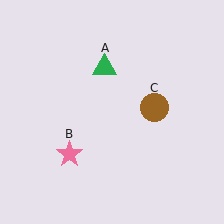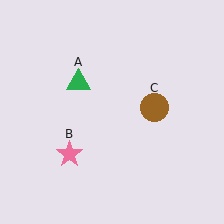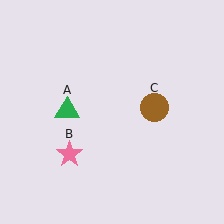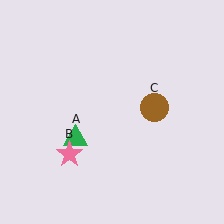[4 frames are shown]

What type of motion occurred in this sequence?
The green triangle (object A) rotated counterclockwise around the center of the scene.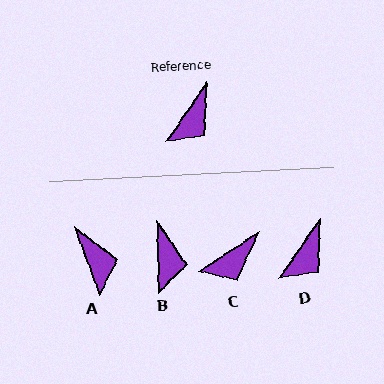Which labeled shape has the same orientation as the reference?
D.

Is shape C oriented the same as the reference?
No, it is off by about 22 degrees.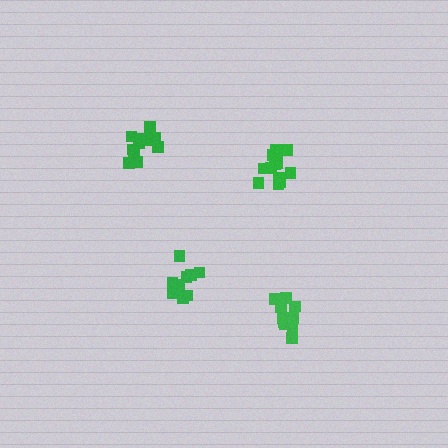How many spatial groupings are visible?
There are 4 spatial groupings.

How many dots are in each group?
Group 1: 10 dots, Group 2: 14 dots, Group 3: 12 dots, Group 4: 11 dots (47 total).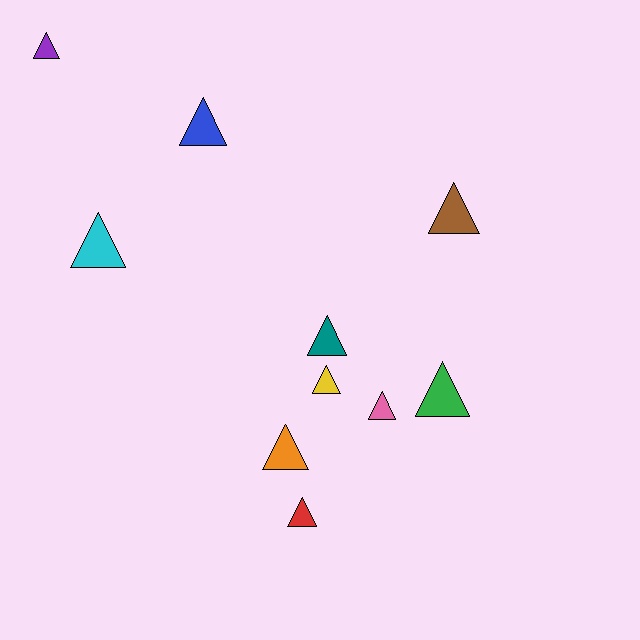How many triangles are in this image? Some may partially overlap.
There are 10 triangles.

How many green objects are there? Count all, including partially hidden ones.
There is 1 green object.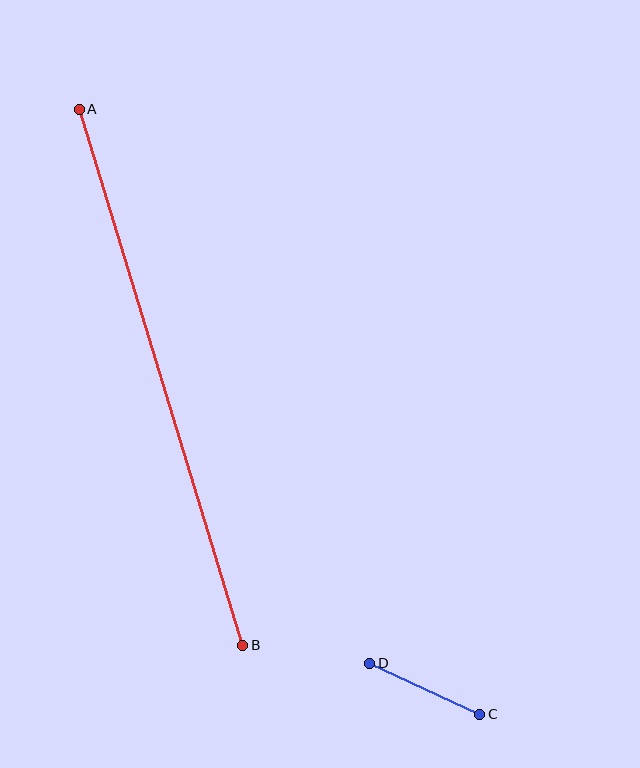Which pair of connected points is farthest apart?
Points A and B are farthest apart.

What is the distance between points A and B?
The distance is approximately 561 pixels.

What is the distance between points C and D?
The distance is approximately 121 pixels.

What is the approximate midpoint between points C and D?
The midpoint is at approximately (425, 689) pixels.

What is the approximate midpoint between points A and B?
The midpoint is at approximately (161, 377) pixels.